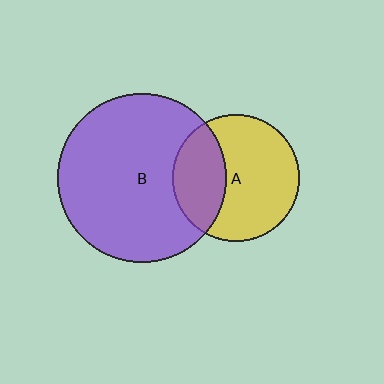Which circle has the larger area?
Circle B (purple).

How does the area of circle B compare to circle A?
Approximately 1.8 times.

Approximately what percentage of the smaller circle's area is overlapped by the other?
Approximately 35%.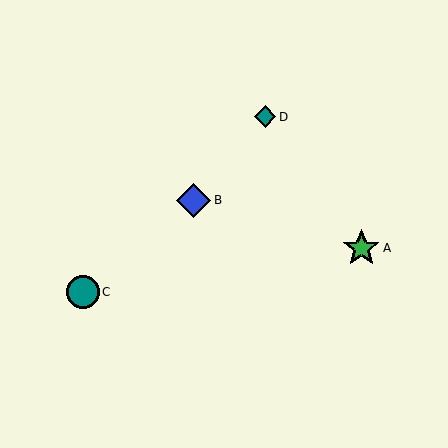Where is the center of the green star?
The center of the green star is at (361, 248).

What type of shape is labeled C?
Shape C is a teal circle.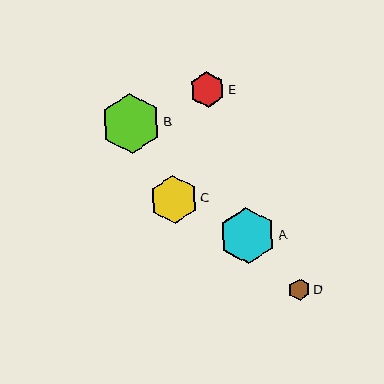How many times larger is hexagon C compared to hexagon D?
Hexagon C is approximately 2.2 times the size of hexagon D.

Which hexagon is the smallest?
Hexagon D is the smallest with a size of approximately 21 pixels.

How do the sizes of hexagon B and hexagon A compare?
Hexagon B and hexagon A are approximately the same size.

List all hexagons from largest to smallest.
From largest to smallest: B, A, C, E, D.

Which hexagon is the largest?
Hexagon B is the largest with a size of approximately 60 pixels.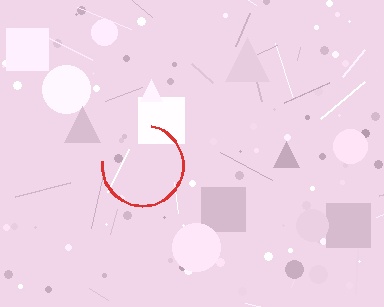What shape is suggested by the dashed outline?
The dashed outline suggests a circle.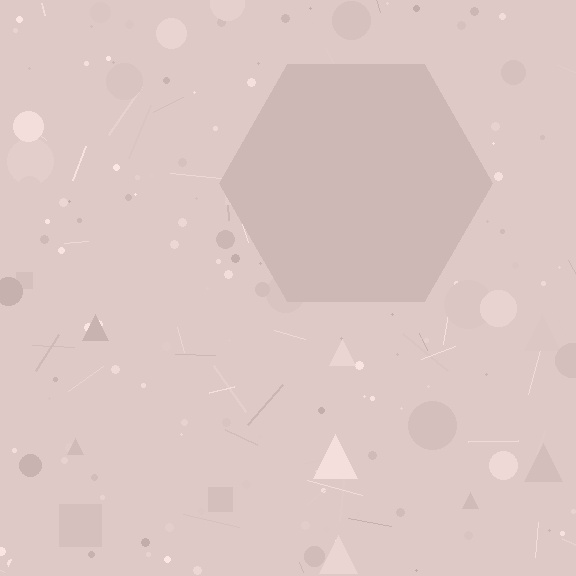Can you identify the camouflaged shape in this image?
The camouflaged shape is a hexagon.